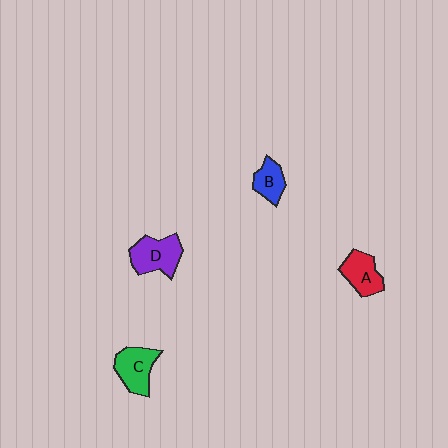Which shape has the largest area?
Shape D (purple).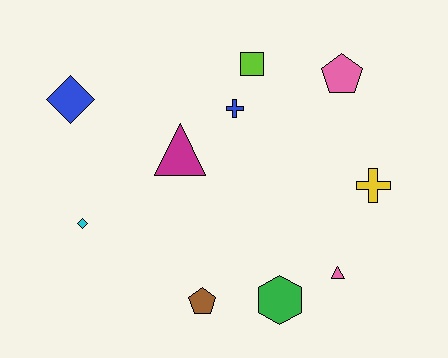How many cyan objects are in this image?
There is 1 cyan object.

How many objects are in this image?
There are 10 objects.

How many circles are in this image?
There are no circles.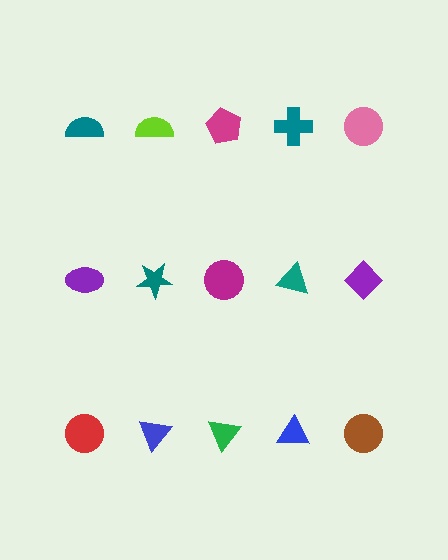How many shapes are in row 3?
5 shapes.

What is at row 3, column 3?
A green triangle.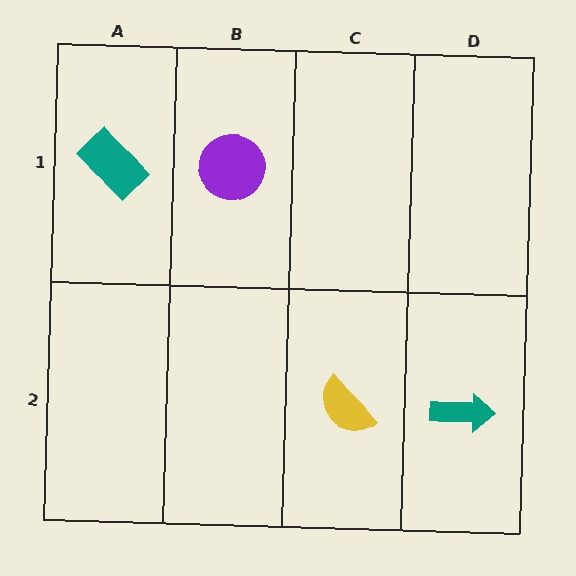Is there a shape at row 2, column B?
No, that cell is empty.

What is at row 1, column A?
A teal rectangle.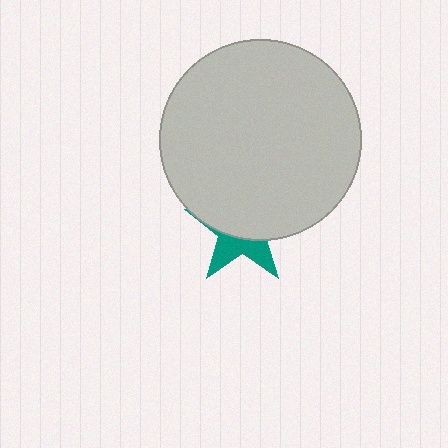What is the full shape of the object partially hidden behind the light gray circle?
The partially hidden object is a teal star.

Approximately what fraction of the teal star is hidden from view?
Roughly 64% of the teal star is hidden behind the light gray circle.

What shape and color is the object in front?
The object in front is a light gray circle.